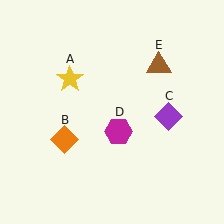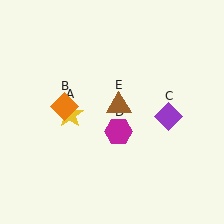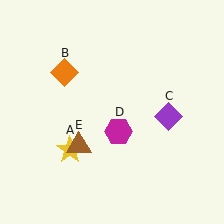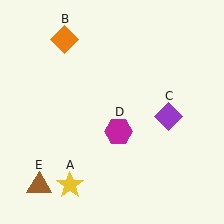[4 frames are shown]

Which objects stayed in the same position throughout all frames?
Purple diamond (object C) and magenta hexagon (object D) remained stationary.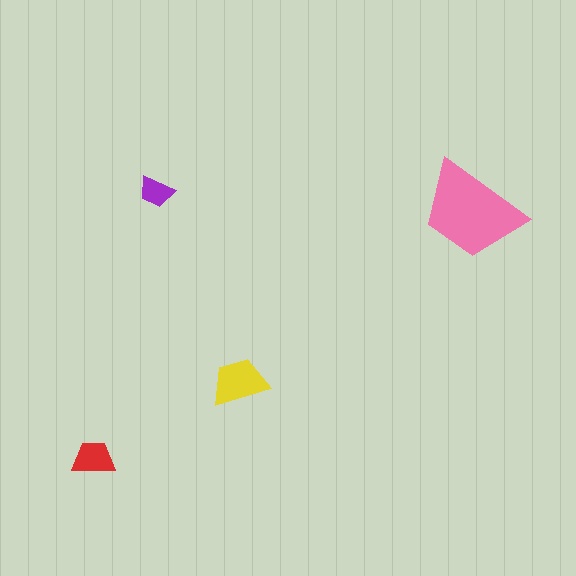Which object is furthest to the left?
The red trapezoid is leftmost.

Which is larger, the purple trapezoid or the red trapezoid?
The red one.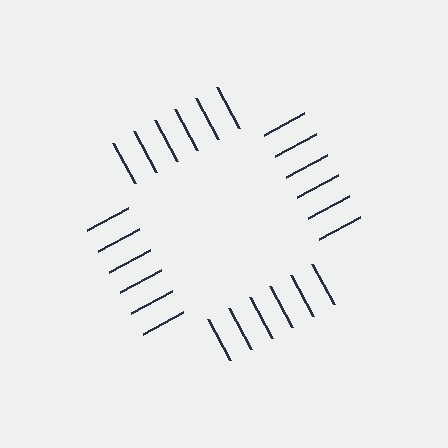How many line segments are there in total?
24 — 6 along each of the 4 edges.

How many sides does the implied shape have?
4 sides — the line-ends trace a square.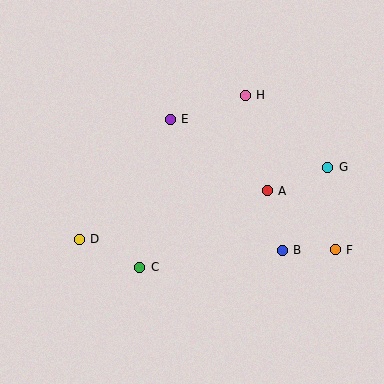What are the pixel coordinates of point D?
Point D is at (79, 239).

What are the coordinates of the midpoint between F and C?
The midpoint between F and C is at (237, 259).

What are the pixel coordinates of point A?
Point A is at (267, 191).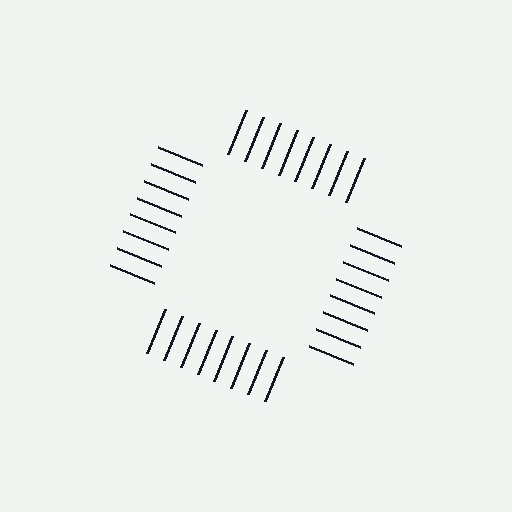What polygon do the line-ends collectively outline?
An illusory square — the line segments terminate on its edges but no continuous stroke is drawn.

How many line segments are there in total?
32 — 8 along each of the 4 edges.